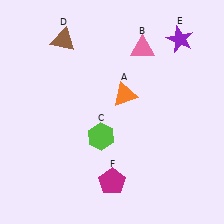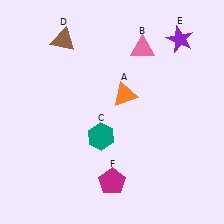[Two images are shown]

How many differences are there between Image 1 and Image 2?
There is 1 difference between the two images.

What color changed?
The hexagon (C) changed from lime in Image 1 to teal in Image 2.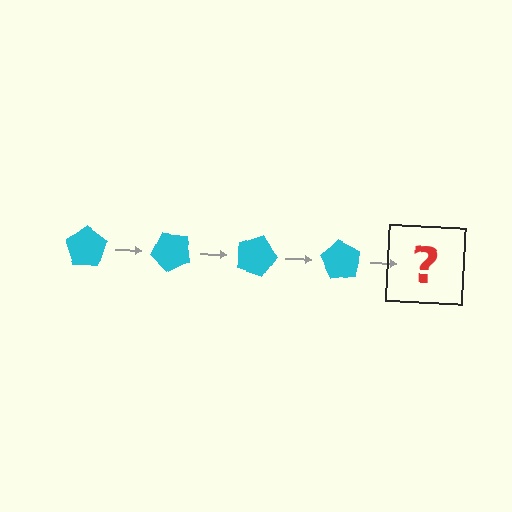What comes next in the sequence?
The next element should be a cyan pentagon rotated 180 degrees.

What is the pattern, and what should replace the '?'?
The pattern is that the pentagon rotates 45 degrees each step. The '?' should be a cyan pentagon rotated 180 degrees.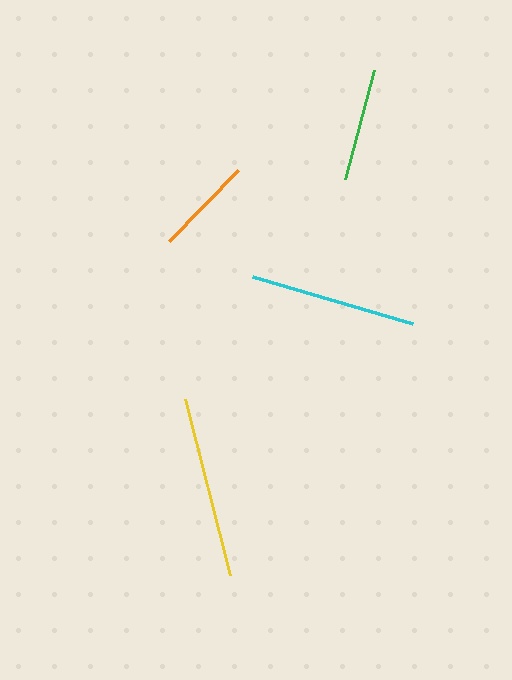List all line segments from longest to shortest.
From longest to shortest: yellow, cyan, green, orange.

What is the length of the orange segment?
The orange segment is approximately 100 pixels long.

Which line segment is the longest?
The yellow line is the longest at approximately 181 pixels.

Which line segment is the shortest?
The orange line is the shortest at approximately 100 pixels.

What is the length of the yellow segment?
The yellow segment is approximately 181 pixels long.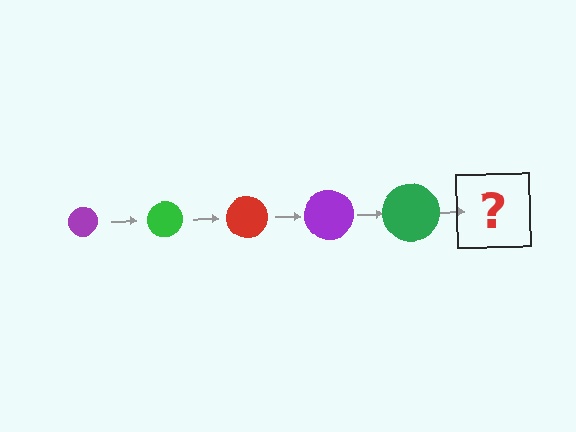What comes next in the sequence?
The next element should be a red circle, larger than the previous one.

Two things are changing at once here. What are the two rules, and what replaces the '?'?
The two rules are that the circle grows larger each step and the color cycles through purple, green, and red. The '?' should be a red circle, larger than the previous one.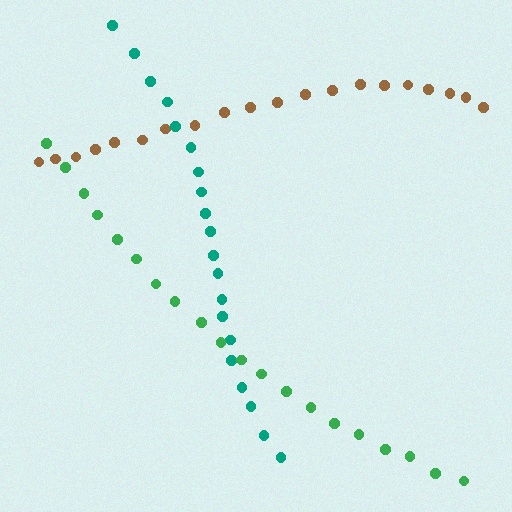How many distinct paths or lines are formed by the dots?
There are 3 distinct paths.